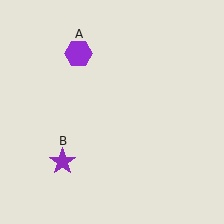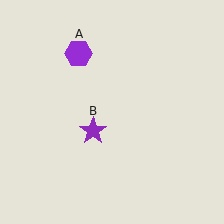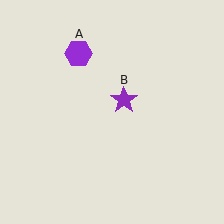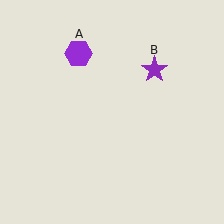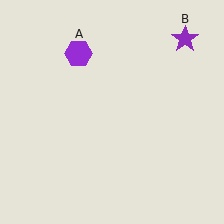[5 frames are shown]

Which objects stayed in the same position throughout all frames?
Purple hexagon (object A) remained stationary.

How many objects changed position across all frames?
1 object changed position: purple star (object B).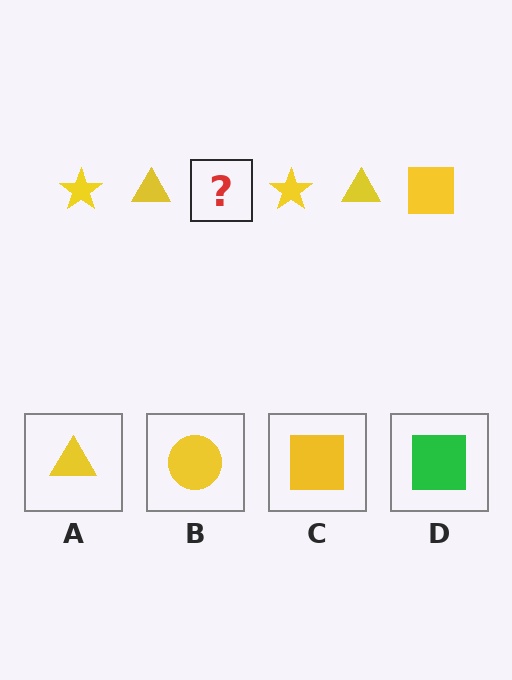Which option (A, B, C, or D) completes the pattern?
C.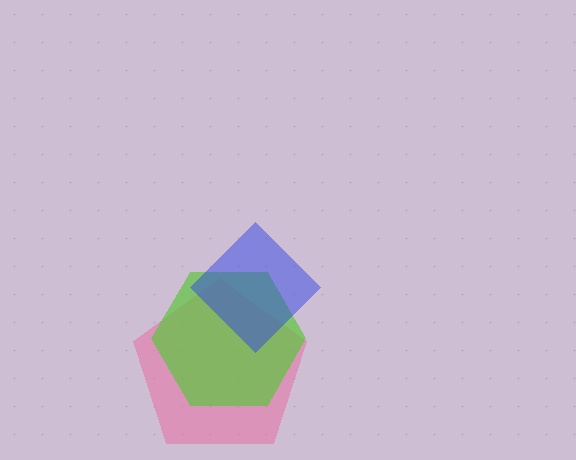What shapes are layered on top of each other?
The layered shapes are: a pink pentagon, a lime hexagon, a blue diamond.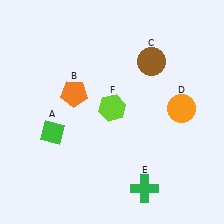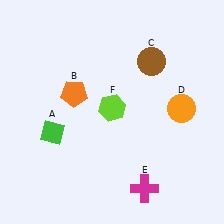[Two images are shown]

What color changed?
The cross (E) changed from green in Image 1 to magenta in Image 2.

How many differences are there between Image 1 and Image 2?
There is 1 difference between the two images.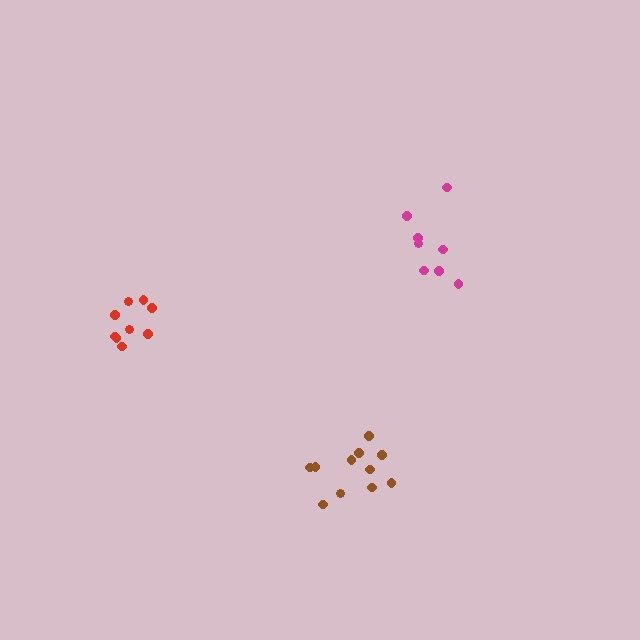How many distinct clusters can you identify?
There are 3 distinct clusters.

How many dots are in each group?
Group 1: 8 dots, Group 2: 11 dots, Group 3: 9 dots (28 total).